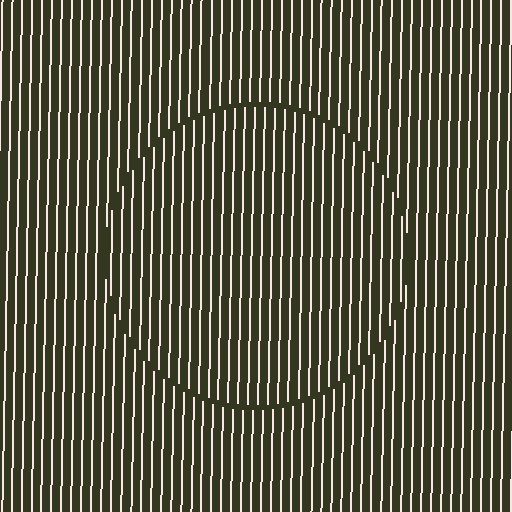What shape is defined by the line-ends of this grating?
An illusory circle. The interior of the shape contains the same grating, shifted by half a period — the contour is defined by the phase discontinuity where line-ends from the inner and outer gratings abut.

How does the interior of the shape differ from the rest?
The interior of the shape contains the same grating, shifted by half a period — the contour is defined by the phase discontinuity where line-ends from the inner and outer gratings abut.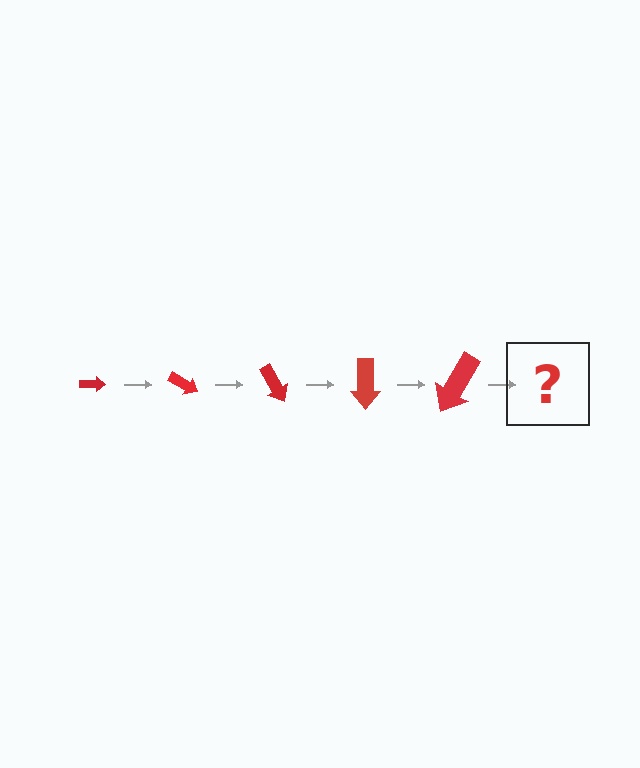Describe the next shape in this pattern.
It should be an arrow, larger than the previous one and rotated 150 degrees from the start.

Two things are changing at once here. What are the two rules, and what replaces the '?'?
The two rules are that the arrow grows larger each step and it rotates 30 degrees each step. The '?' should be an arrow, larger than the previous one and rotated 150 degrees from the start.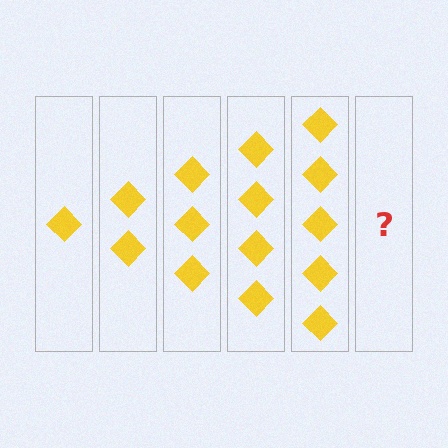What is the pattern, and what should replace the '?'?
The pattern is that each step adds one more diamond. The '?' should be 6 diamonds.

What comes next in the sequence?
The next element should be 6 diamonds.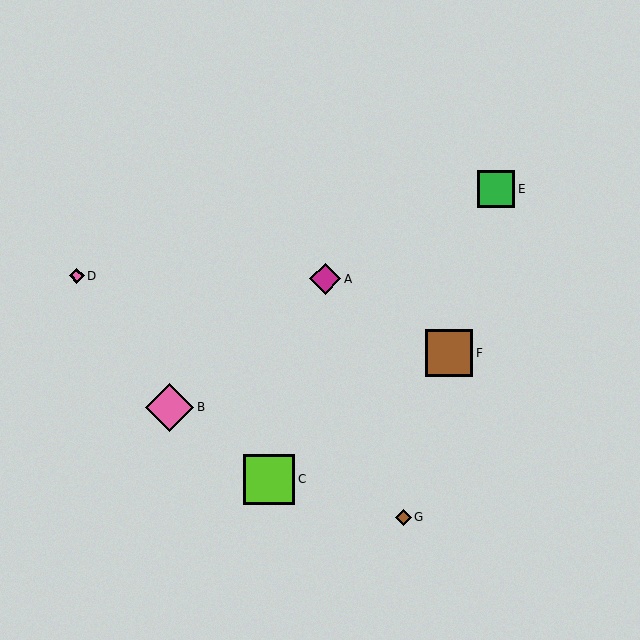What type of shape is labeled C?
Shape C is a lime square.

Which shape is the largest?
The lime square (labeled C) is the largest.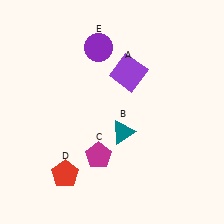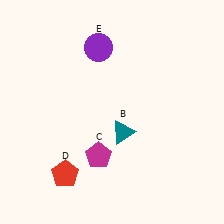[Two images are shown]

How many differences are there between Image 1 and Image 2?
There is 1 difference between the two images.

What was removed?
The purple square (A) was removed in Image 2.